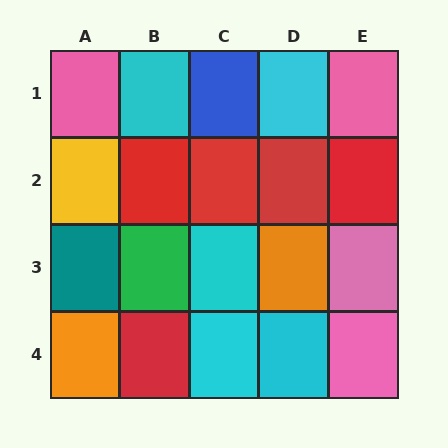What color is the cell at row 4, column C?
Cyan.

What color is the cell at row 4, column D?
Cyan.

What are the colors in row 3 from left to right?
Teal, green, cyan, orange, pink.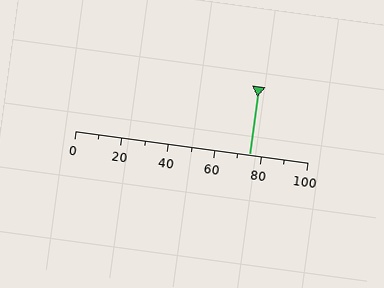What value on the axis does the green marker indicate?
The marker indicates approximately 75.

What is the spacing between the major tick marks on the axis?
The major ticks are spaced 20 apart.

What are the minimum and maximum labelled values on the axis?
The axis runs from 0 to 100.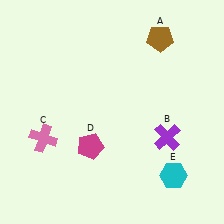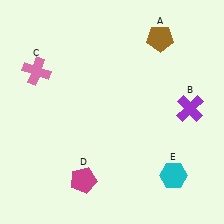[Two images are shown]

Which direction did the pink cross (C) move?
The pink cross (C) moved up.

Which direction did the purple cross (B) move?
The purple cross (B) moved up.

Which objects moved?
The objects that moved are: the purple cross (B), the pink cross (C), the magenta pentagon (D).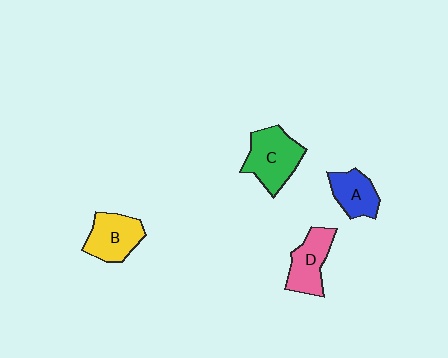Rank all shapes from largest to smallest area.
From largest to smallest: C (green), B (yellow), D (pink), A (blue).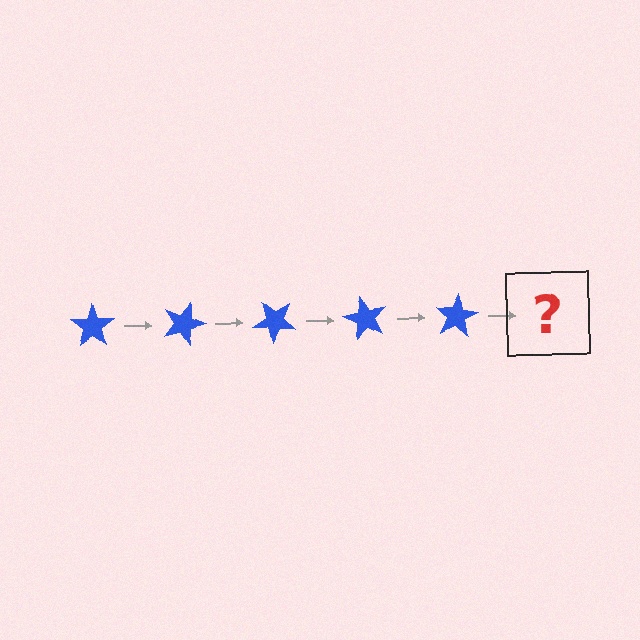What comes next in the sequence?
The next element should be a blue star rotated 100 degrees.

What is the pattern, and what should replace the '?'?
The pattern is that the star rotates 20 degrees each step. The '?' should be a blue star rotated 100 degrees.